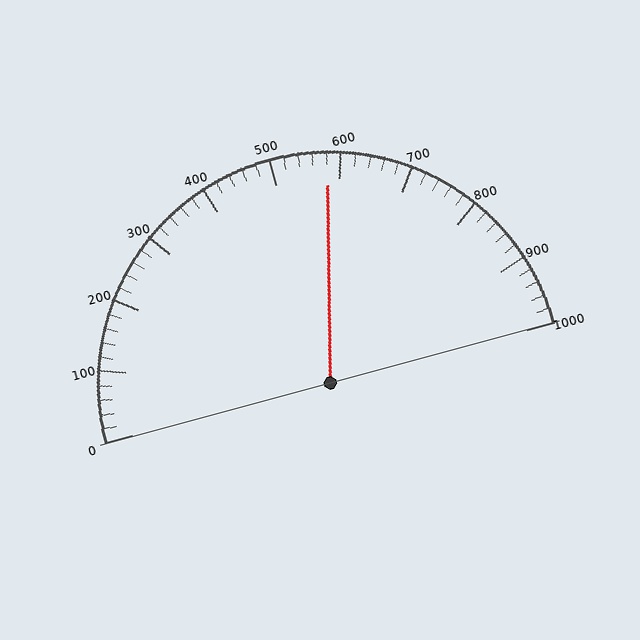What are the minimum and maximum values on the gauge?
The gauge ranges from 0 to 1000.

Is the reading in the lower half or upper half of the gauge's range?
The reading is in the upper half of the range (0 to 1000).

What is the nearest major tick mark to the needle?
The nearest major tick mark is 600.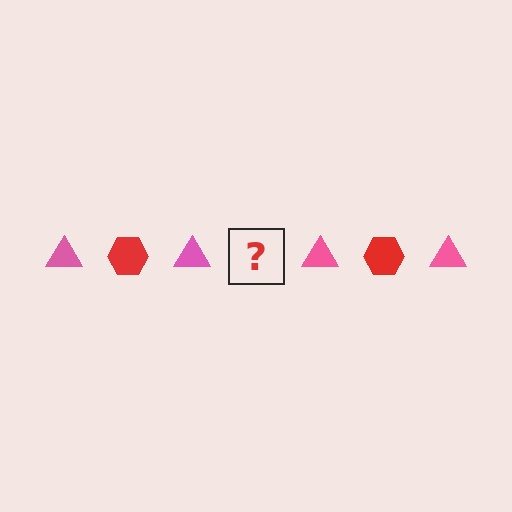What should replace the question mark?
The question mark should be replaced with a red hexagon.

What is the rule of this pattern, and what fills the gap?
The rule is that the pattern alternates between pink triangle and red hexagon. The gap should be filled with a red hexagon.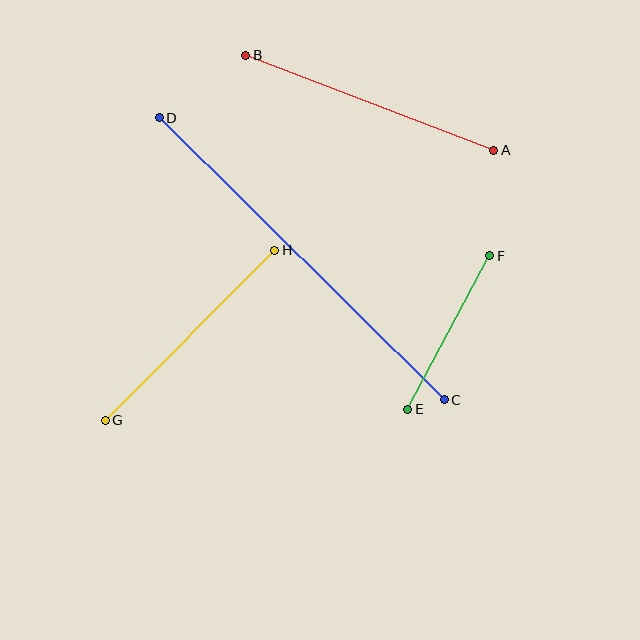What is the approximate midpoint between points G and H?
The midpoint is at approximately (190, 335) pixels.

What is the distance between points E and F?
The distance is approximately 174 pixels.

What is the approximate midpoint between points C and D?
The midpoint is at approximately (302, 259) pixels.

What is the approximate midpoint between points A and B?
The midpoint is at approximately (370, 103) pixels.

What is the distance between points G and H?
The distance is approximately 240 pixels.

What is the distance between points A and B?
The distance is approximately 266 pixels.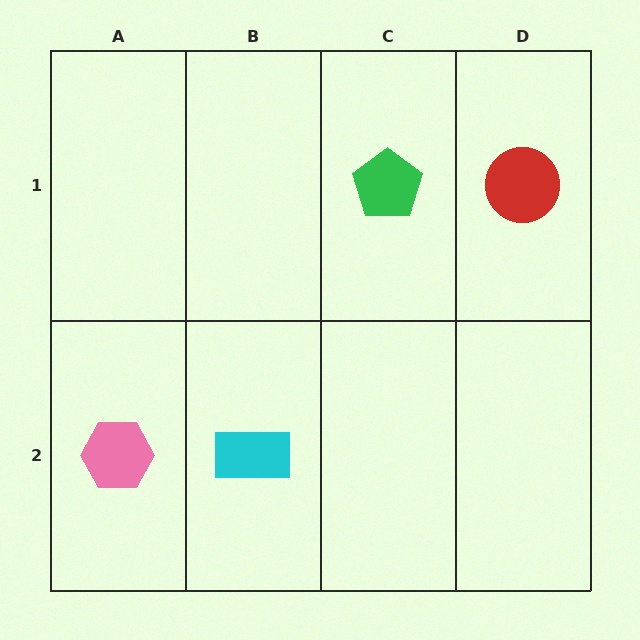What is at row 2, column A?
A pink hexagon.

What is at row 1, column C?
A green pentagon.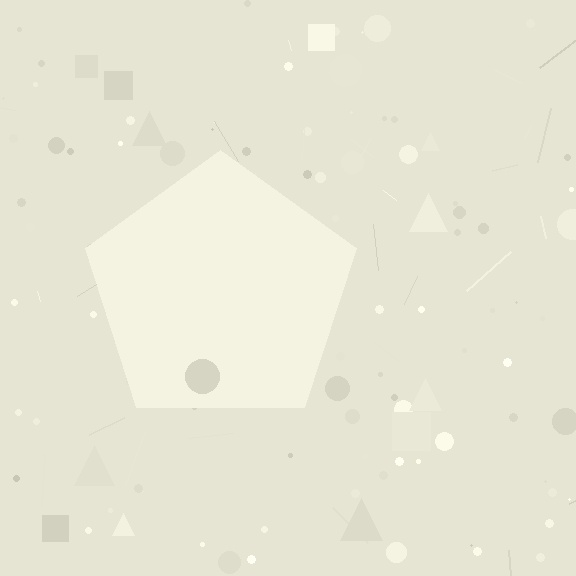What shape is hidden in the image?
A pentagon is hidden in the image.